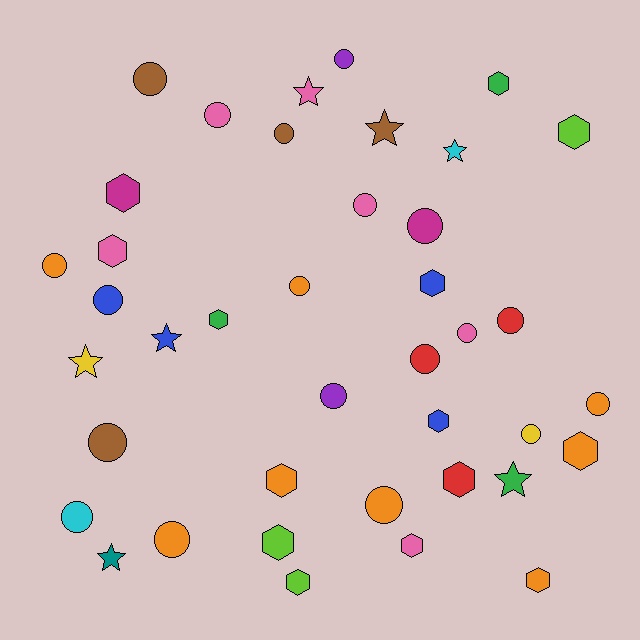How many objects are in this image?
There are 40 objects.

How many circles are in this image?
There are 19 circles.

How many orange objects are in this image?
There are 8 orange objects.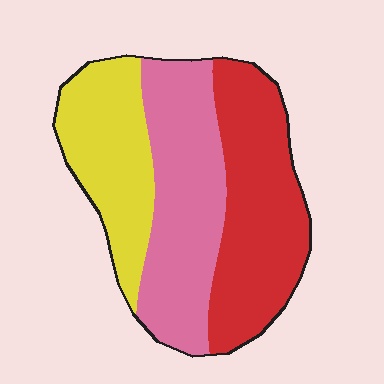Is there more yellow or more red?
Red.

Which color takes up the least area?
Yellow, at roughly 25%.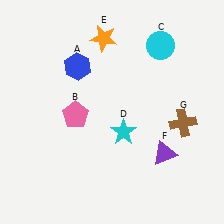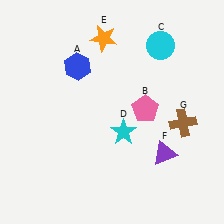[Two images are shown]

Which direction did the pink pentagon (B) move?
The pink pentagon (B) moved right.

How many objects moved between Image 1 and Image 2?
1 object moved between the two images.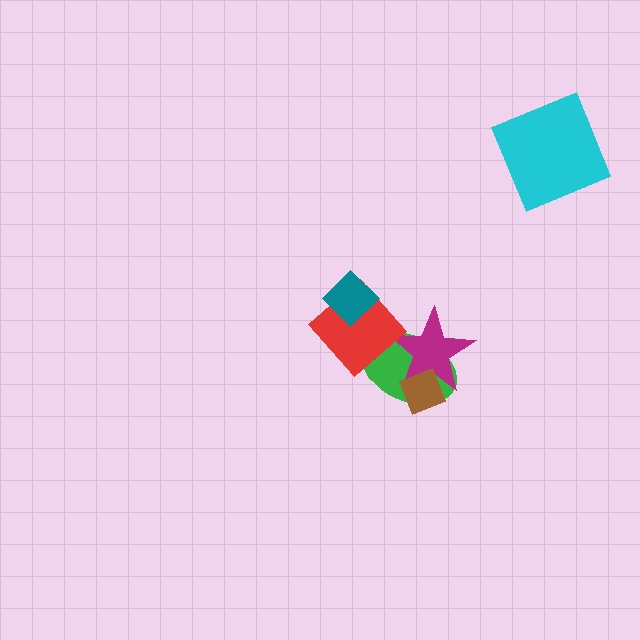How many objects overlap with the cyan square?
0 objects overlap with the cyan square.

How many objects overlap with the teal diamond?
1 object overlaps with the teal diamond.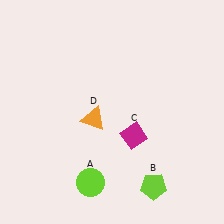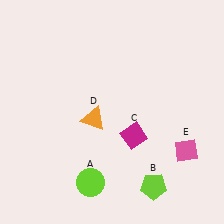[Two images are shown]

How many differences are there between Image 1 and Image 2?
There is 1 difference between the two images.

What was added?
A pink diamond (E) was added in Image 2.